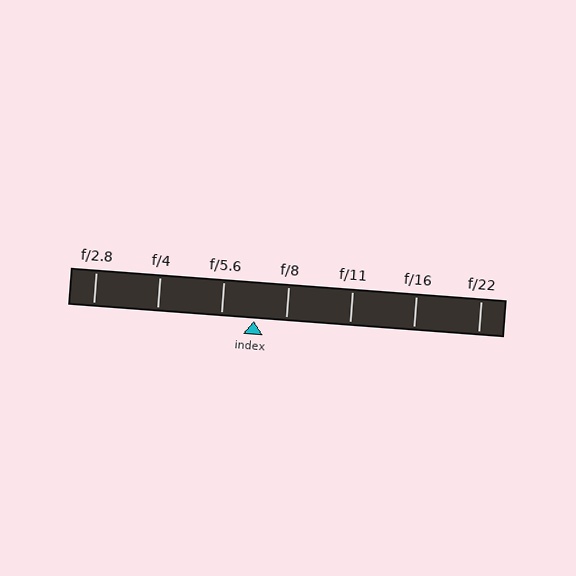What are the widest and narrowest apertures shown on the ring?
The widest aperture shown is f/2.8 and the narrowest is f/22.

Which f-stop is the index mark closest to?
The index mark is closest to f/8.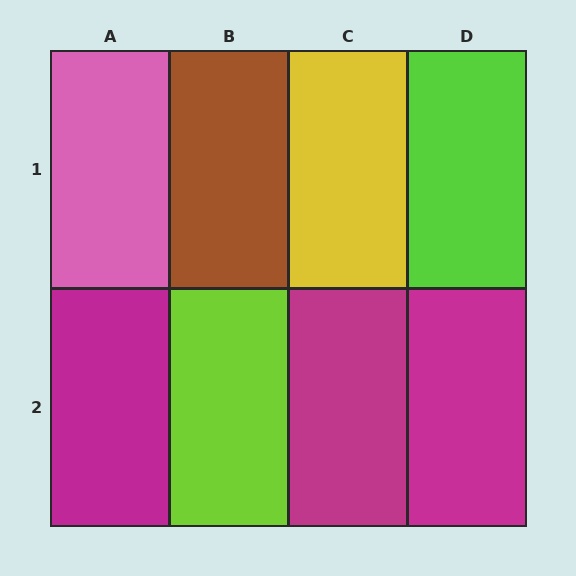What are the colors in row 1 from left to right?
Pink, brown, yellow, lime.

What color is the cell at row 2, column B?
Lime.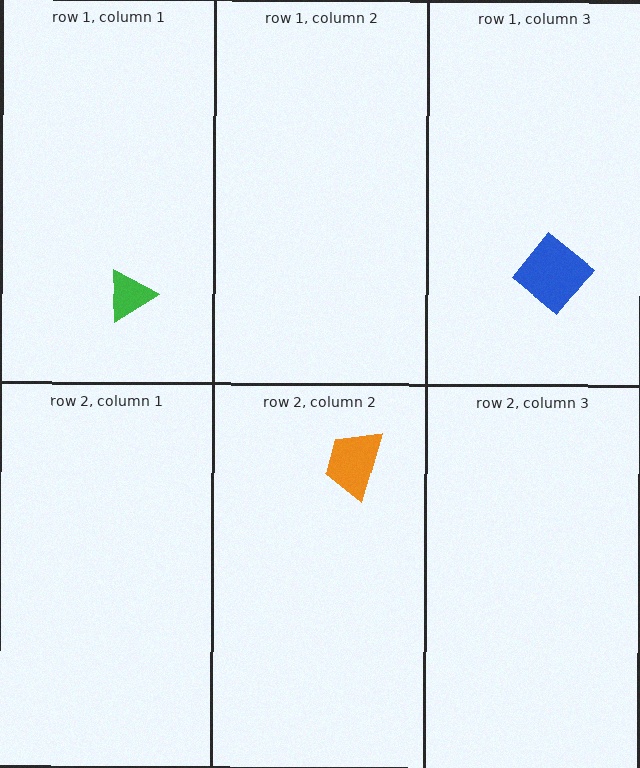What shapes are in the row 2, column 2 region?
The orange trapezoid.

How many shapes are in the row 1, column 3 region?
1.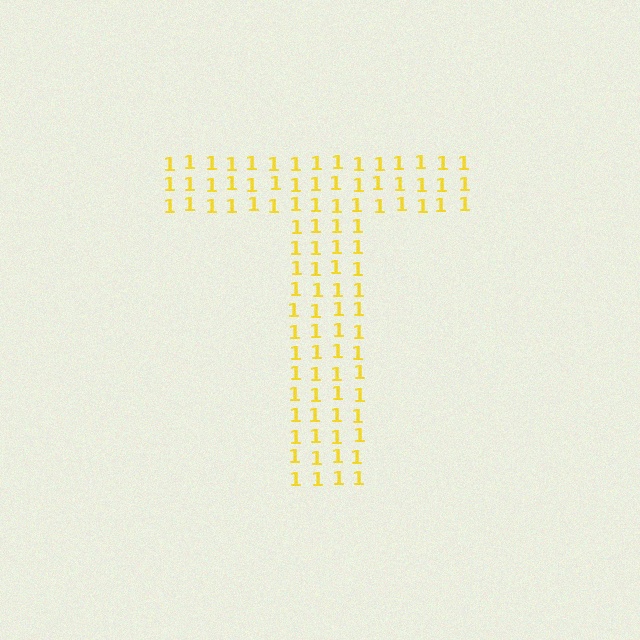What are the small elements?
The small elements are digit 1's.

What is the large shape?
The large shape is the letter T.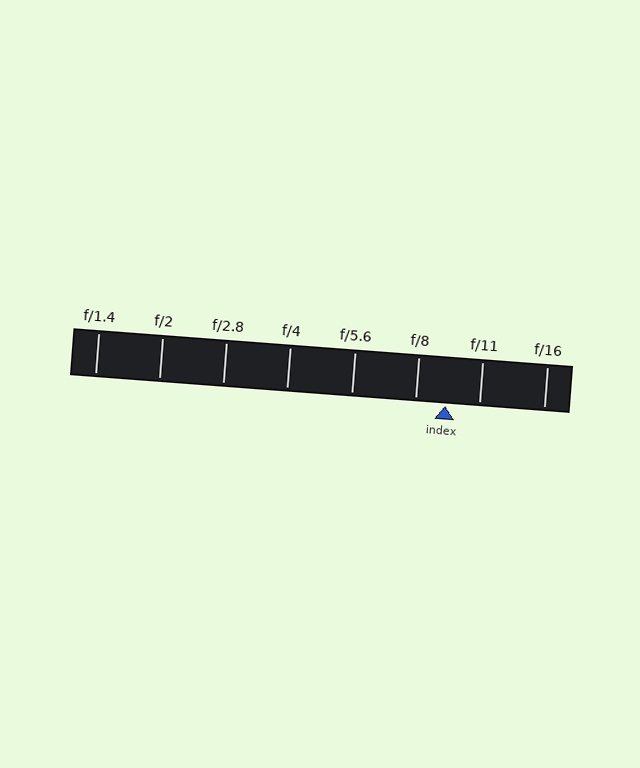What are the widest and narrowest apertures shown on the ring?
The widest aperture shown is f/1.4 and the narrowest is f/16.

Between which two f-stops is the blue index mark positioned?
The index mark is between f/8 and f/11.